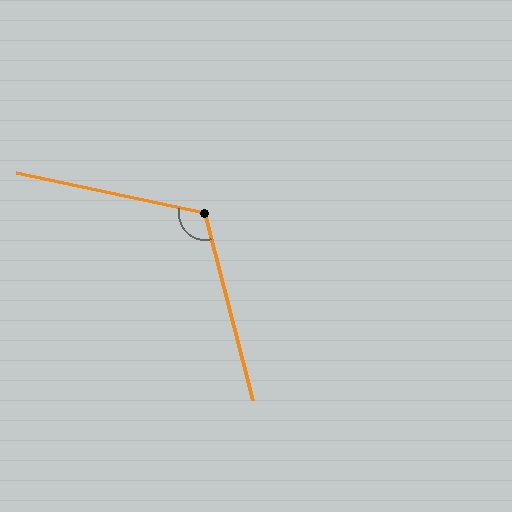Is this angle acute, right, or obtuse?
It is obtuse.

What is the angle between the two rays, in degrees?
Approximately 116 degrees.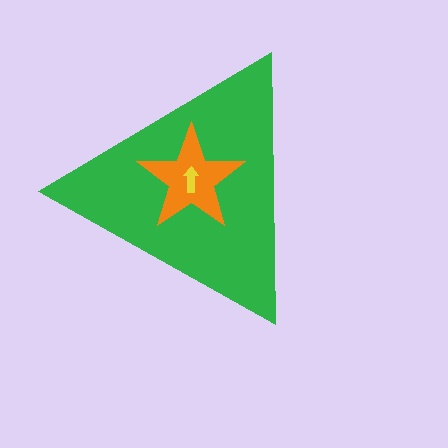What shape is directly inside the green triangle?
The orange star.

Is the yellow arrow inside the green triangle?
Yes.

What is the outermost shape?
The green triangle.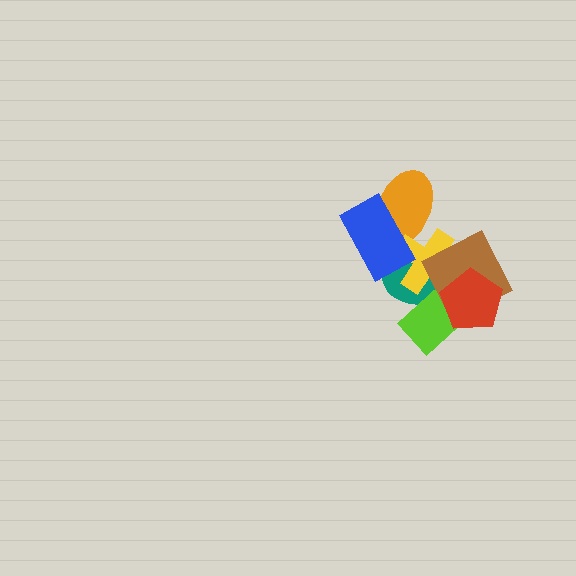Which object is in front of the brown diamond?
The red pentagon is in front of the brown diamond.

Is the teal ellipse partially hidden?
Yes, it is partially covered by another shape.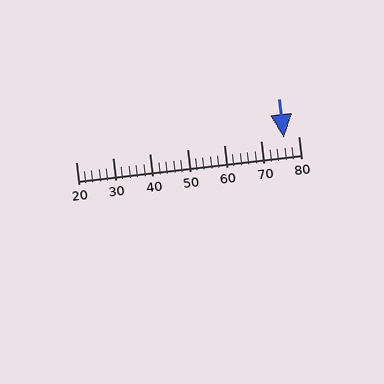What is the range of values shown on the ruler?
The ruler shows values from 20 to 80.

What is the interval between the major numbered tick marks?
The major tick marks are spaced 10 units apart.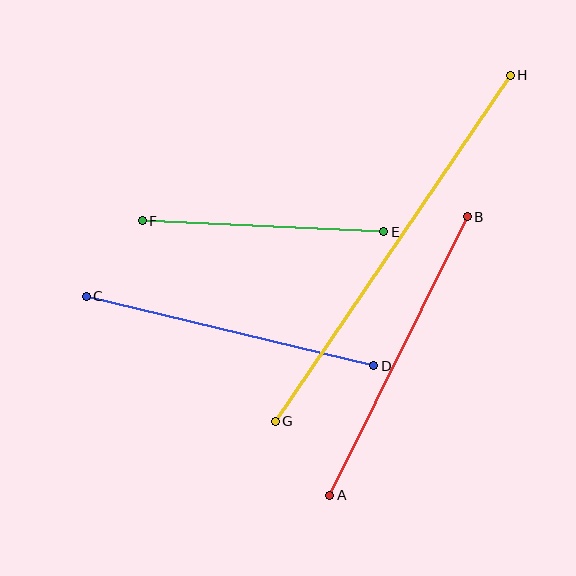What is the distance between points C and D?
The distance is approximately 296 pixels.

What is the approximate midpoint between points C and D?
The midpoint is at approximately (230, 331) pixels.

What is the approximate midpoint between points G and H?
The midpoint is at approximately (393, 248) pixels.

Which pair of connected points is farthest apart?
Points G and H are farthest apart.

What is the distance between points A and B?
The distance is approximately 311 pixels.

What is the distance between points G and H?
The distance is approximately 418 pixels.